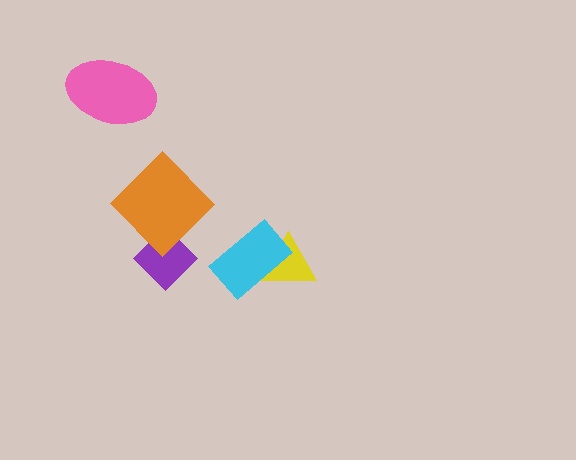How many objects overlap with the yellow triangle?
1 object overlaps with the yellow triangle.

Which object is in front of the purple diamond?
The orange diamond is in front of the purple diamond.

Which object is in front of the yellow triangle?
The cyan rectangle is in front of the yellow triangle.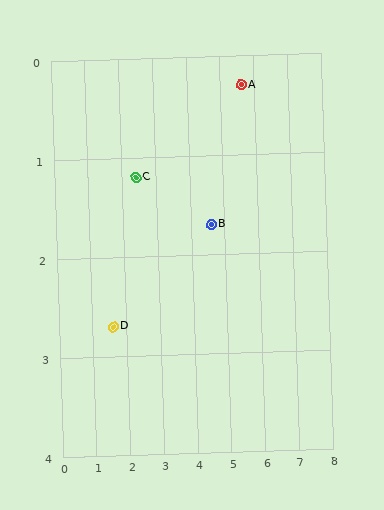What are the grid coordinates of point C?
Point C is at approximately (2.4, 1.2).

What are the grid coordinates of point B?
Point B is at approximately (4.6, 1.7).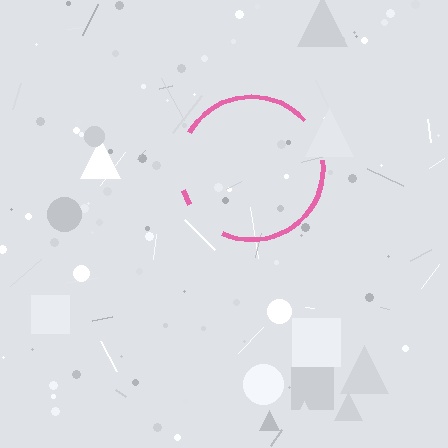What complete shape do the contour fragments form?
The contour fragments form a circle.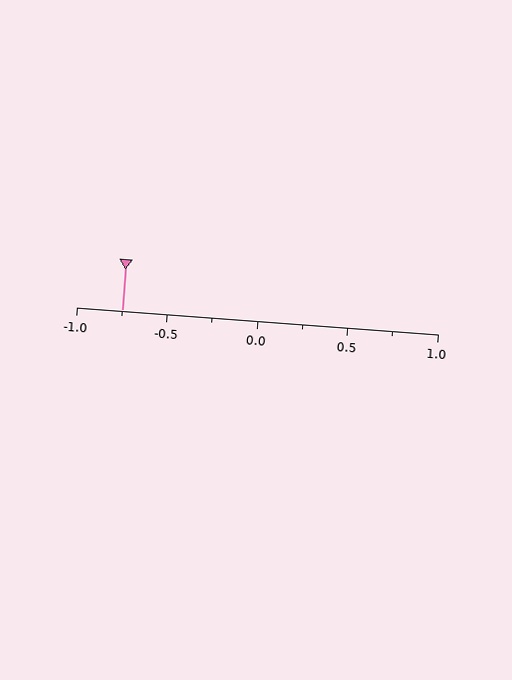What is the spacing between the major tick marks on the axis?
The major ticks are spaced 0.5 apart.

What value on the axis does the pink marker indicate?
The marker indicates approximately -0.75.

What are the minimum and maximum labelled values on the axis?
The axis runs from -1.0 to 1.0.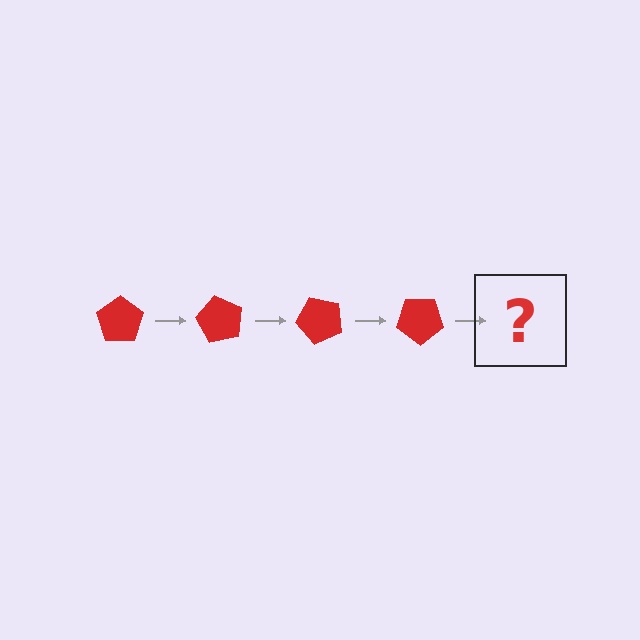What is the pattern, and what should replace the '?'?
The pattern is that the pentagon rotates 60 degrees each step. The '?' should be a red pentagon rotated 240 degrees.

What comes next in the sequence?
The next element should be a red pentagon rotated 240 degrees.